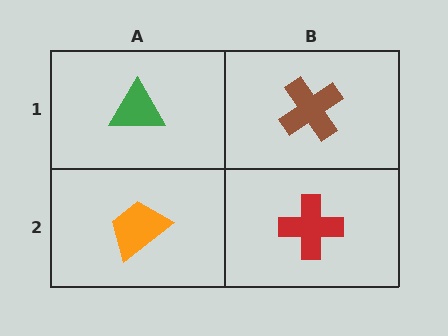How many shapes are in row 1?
2 shapes.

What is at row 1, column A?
A green triangle.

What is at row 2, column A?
An orange trapezoid.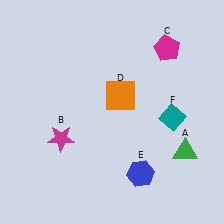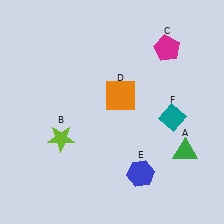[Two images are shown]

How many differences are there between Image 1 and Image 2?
There is 1 difference between the two images.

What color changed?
The star (B) changed from magenta in Image 1 to lime in Image 2.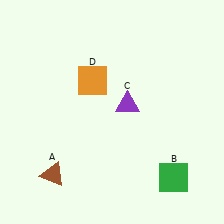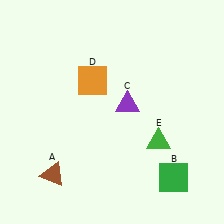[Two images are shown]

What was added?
A green triangle (E) was added in Image 2.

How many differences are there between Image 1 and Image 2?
There is 1 difference between the two images.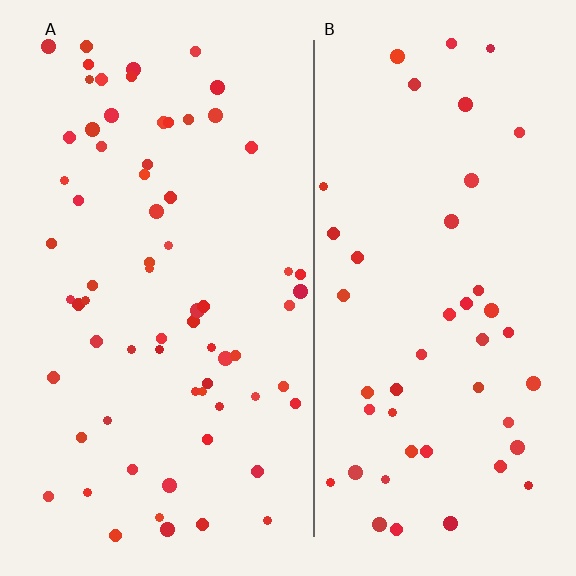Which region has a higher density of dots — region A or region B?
A (the left).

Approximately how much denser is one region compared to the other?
Approximately 1.5× — region A over region B.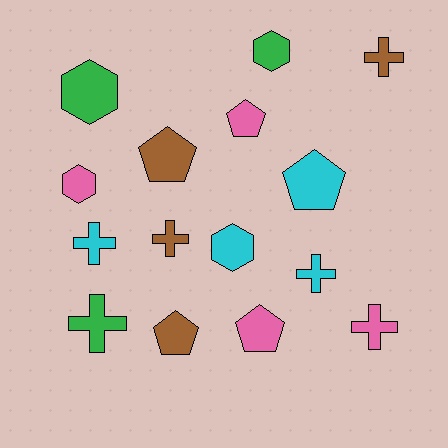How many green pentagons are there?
There are no green pentagons.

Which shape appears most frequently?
Cross, with 6 objects.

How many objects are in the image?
There are 15 objects.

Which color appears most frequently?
Cyan, with 4 objects.